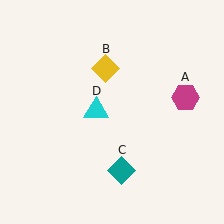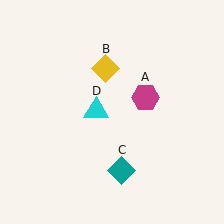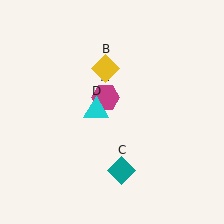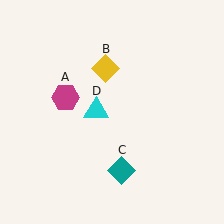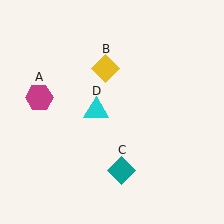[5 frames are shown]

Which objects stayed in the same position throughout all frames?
Yellow diamond (object B) and teal diamond (object C) and cyan triangle (object D) remained stationary.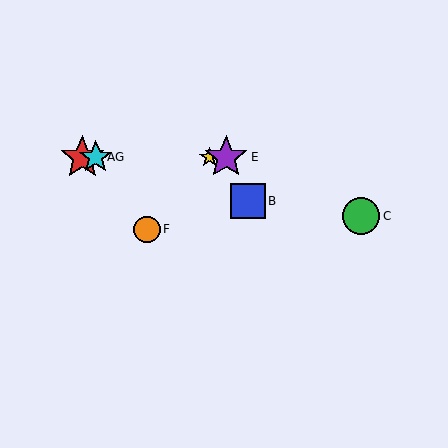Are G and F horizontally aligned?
No, G is at y≈157 and F is at y≈229.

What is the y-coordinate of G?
Object G is at y≈157.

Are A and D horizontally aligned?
Yes, both are at y≈157.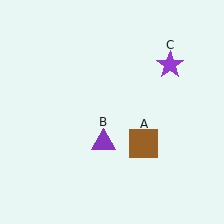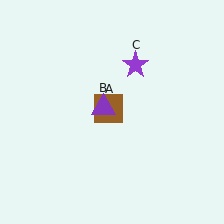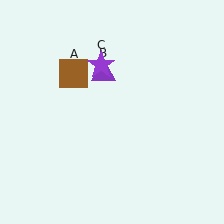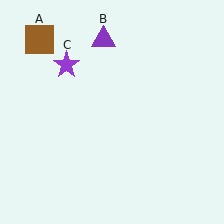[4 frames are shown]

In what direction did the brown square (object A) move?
The brown square (object A) moved up and to the left.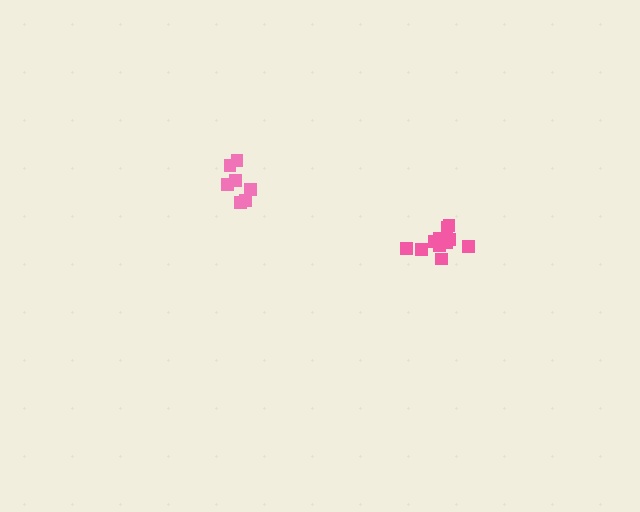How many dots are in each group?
Group 1: 7 dots, Group 2: 11 dots (18 total).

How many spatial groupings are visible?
There are 2 spatial groupings.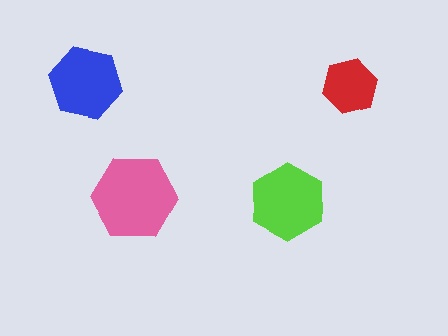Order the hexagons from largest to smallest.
the pink one, the lime one, the blue one, the red one.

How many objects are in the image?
There are 4 objects in the image.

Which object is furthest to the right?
The red hexagon is rightmost.